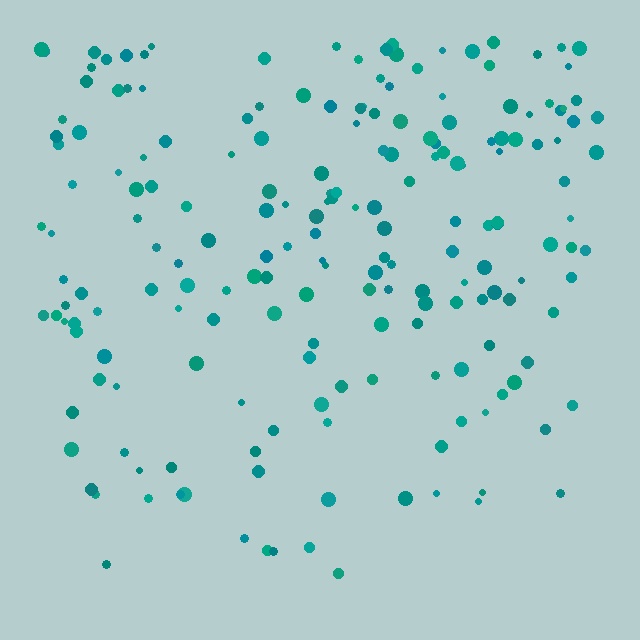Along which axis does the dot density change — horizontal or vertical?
Vertical.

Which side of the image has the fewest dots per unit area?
The bottom.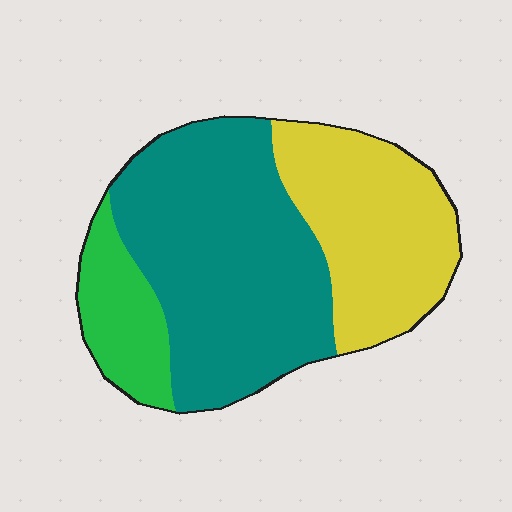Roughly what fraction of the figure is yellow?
Yellow takes up about one third (1/3) of the figure.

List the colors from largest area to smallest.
From largest to smallest: teal, yellow, green.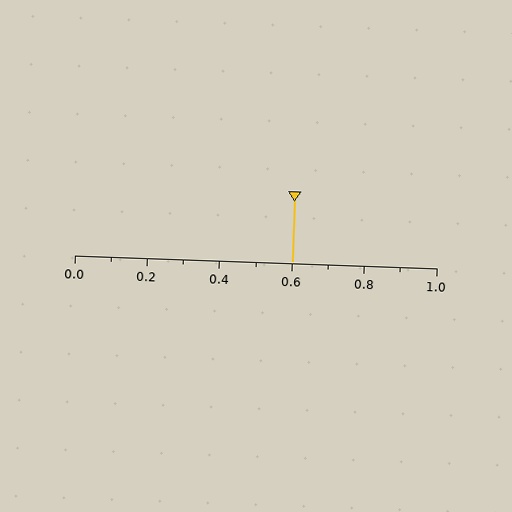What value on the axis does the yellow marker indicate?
The marker indicates approximately 0.6.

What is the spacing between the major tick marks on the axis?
The major ticks are spaced 0.2 apart.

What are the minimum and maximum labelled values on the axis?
The axis runs from 0.0 to 1.0.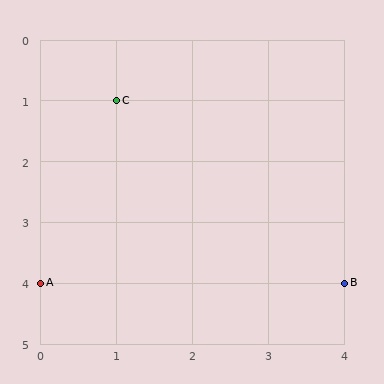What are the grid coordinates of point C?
Point C is at grid coordinates (1, 1).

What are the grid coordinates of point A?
Point A is at grid coordinates (0, 4).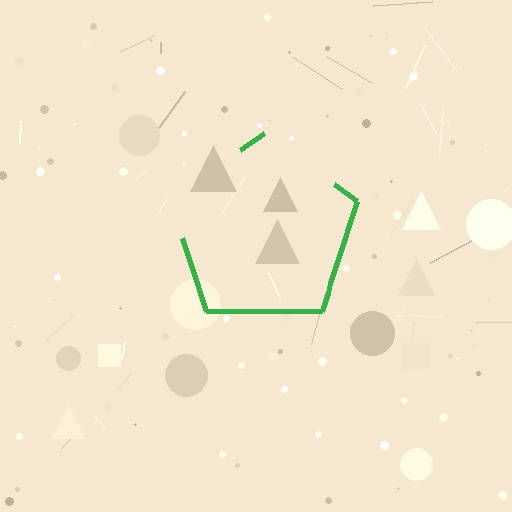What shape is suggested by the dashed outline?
The dashed outline suggests a pentagon.